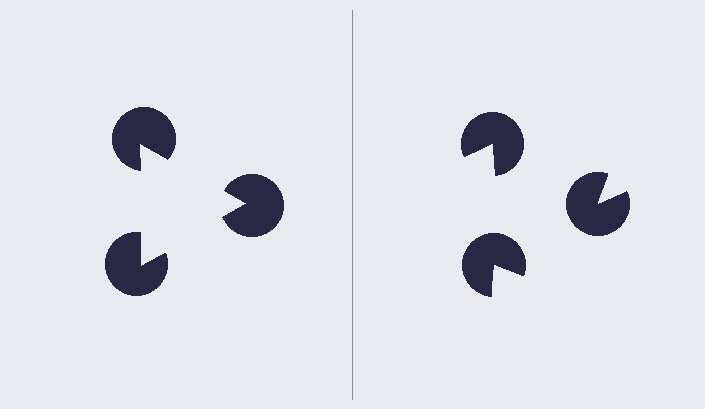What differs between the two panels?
The pac-man discs are positioned identically on both sides; only the wedge orientations differ. On the left they align to a triangle; on the right they are misaligned.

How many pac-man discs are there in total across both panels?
6 — 3 on each side.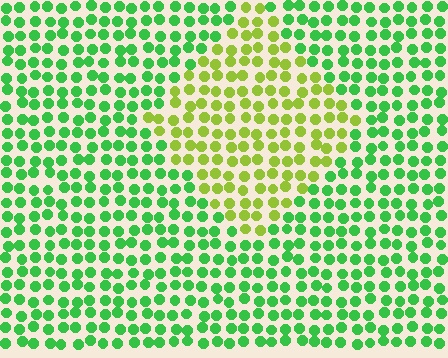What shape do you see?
I see a diamond.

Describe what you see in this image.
The image is filled with small green elements in a uniform arrangement. A diamond-shaped region is visible where the elements are tinted to a slightly different hue, forming a subtle color boundary.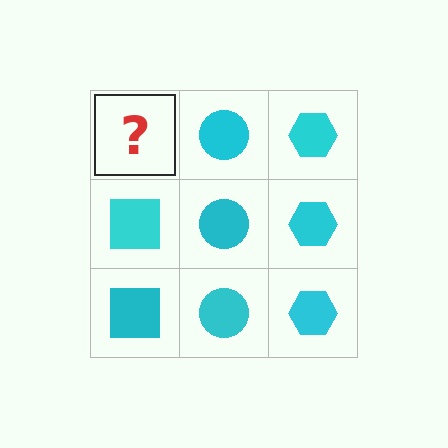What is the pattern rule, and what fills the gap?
The rule is that each column has a consistent shape. The gap should be filled with a cyan square.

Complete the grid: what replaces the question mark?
The question mark should be replaced with a cyan square.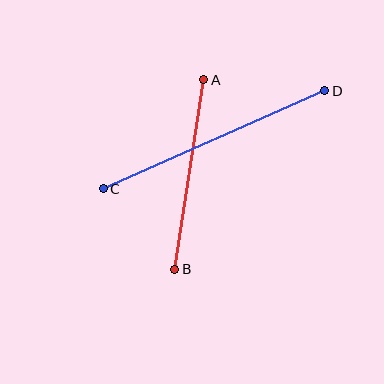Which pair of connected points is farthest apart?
Points C and D are farthest apart.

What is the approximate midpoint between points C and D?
The midpoint is at approximately (214, 140) pixels.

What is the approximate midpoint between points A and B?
The midpoint is at approximately (189, 175) pixels.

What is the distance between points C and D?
The distance is approximately 242 pixels.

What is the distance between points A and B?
The distance is approximately 192 pixels.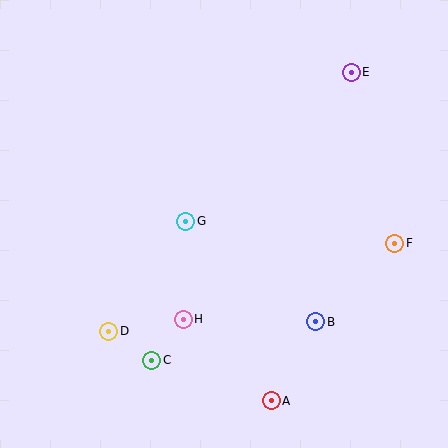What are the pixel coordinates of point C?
Point C is at (152, 360).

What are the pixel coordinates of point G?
Point G is at (186, 221).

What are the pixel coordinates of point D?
Point D is at (109, 331).